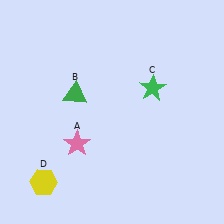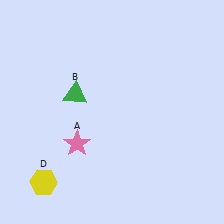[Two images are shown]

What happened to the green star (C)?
The green star (C) was removed in Image 2. It was in the top-right area of Image 1.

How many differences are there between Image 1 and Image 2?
There is 1 difference between the two images.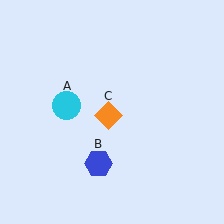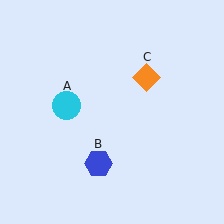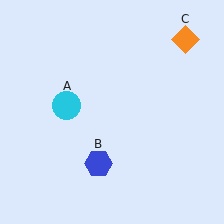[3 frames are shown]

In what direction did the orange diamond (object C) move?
The orange diamond (object C) moved up and to the right.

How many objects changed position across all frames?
1 object changed position: orange diamond (object C).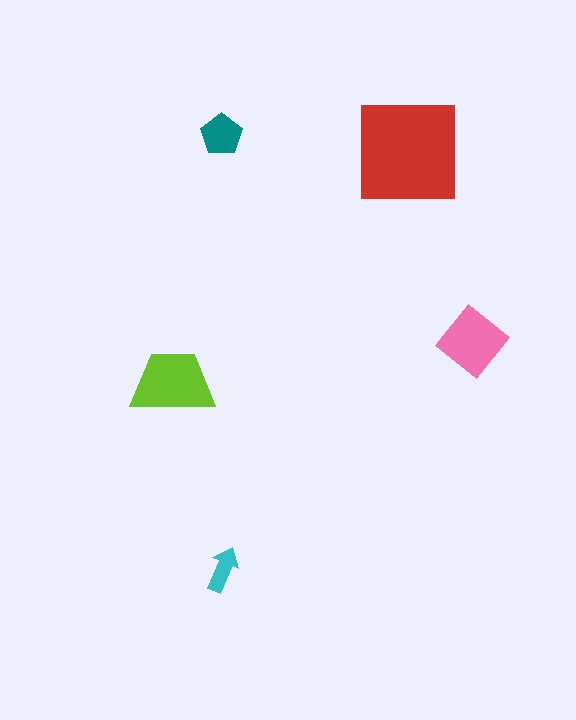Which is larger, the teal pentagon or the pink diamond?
The pink diamond.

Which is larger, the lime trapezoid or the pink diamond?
The lime trapezoid.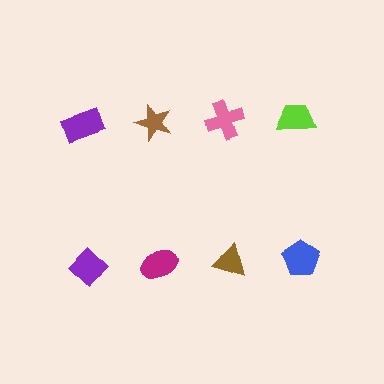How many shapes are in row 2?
4 shapes.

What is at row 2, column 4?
A blue pentagon.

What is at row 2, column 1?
A purple diamond.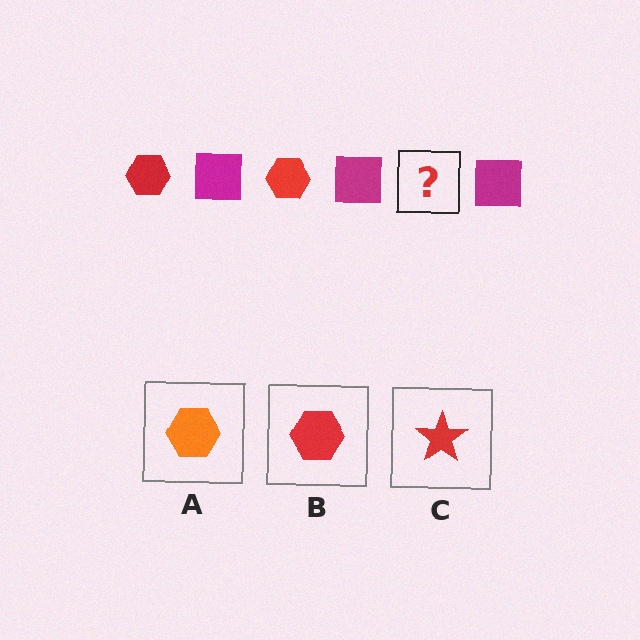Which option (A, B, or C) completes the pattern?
B.